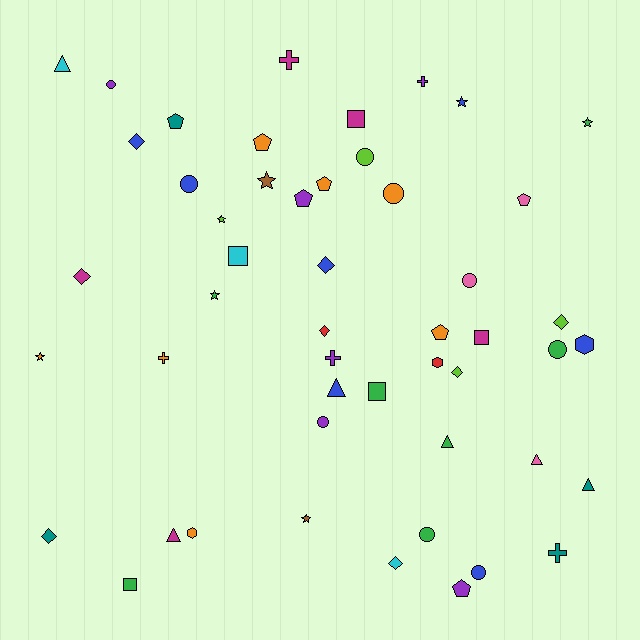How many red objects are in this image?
There are 2 red objects.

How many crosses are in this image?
There are 5 crosses.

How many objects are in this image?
There are 50 objects.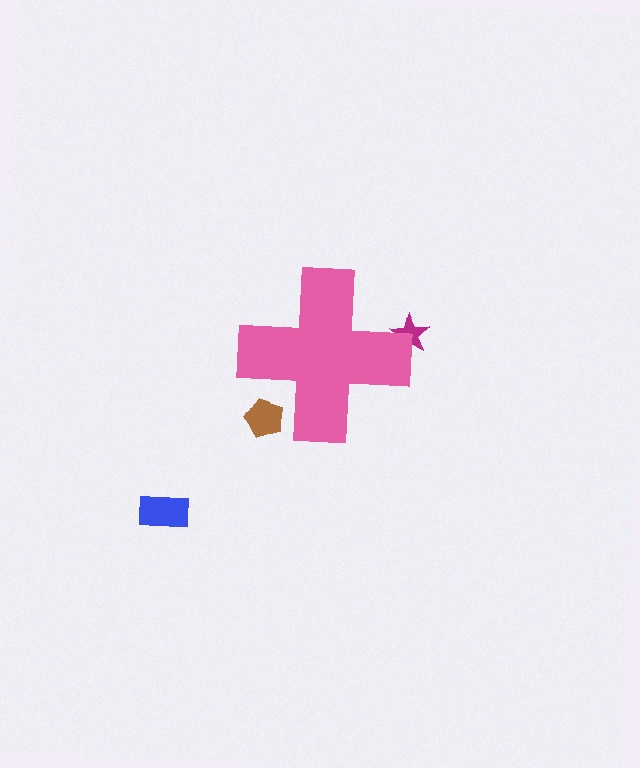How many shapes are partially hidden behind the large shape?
2 shapes are partially hidden.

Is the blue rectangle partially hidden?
No, the blue rectangle is fully visible.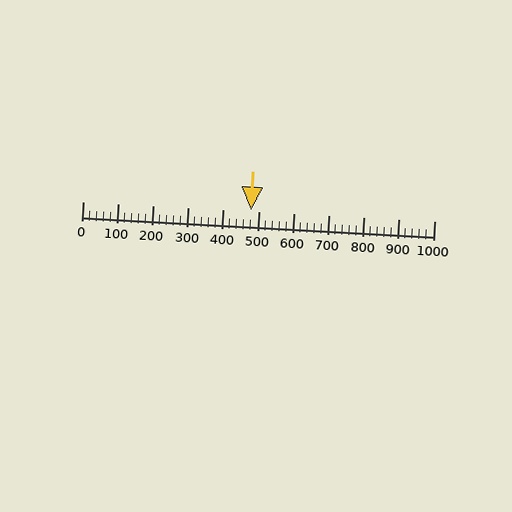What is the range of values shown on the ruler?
The ruler shows values from 0 to 1000.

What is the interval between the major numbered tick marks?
The major tick marks are spaced 100 units apart.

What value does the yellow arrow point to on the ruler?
The yellow arrow points to approximately 480.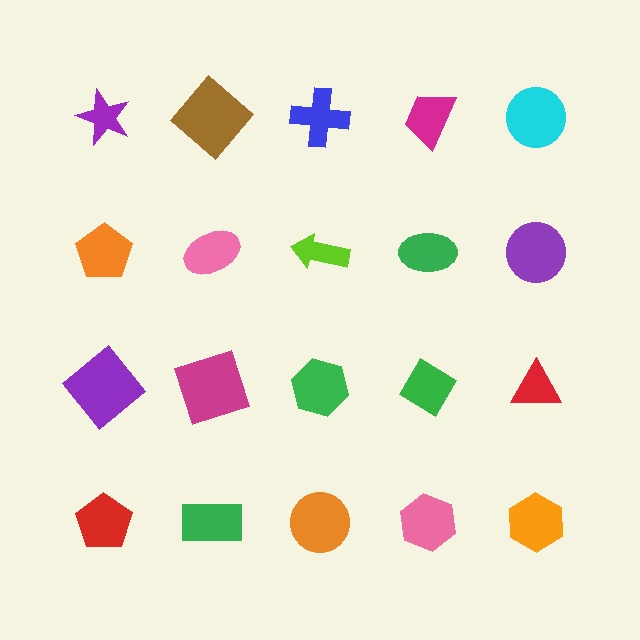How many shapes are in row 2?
5 shapes.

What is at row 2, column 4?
A green ellipse.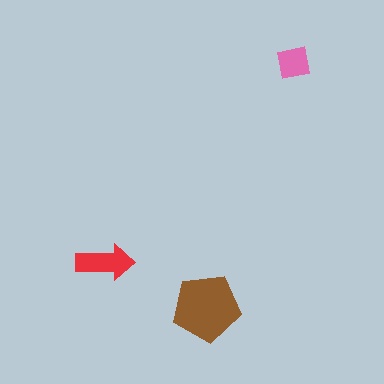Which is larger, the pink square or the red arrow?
The red arrow.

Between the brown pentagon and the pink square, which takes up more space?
The brown pentagon.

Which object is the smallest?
The pink square.